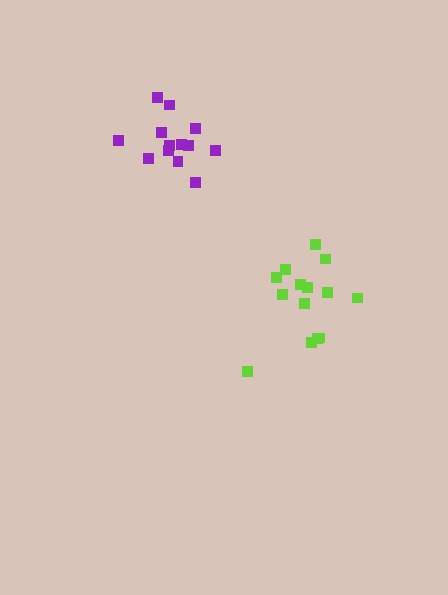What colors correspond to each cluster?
The clusters are colored: lime, purple.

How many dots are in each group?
Group 1: 14 dots, Group 2: 13 dots (27 total).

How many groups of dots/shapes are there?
There are 2 groups.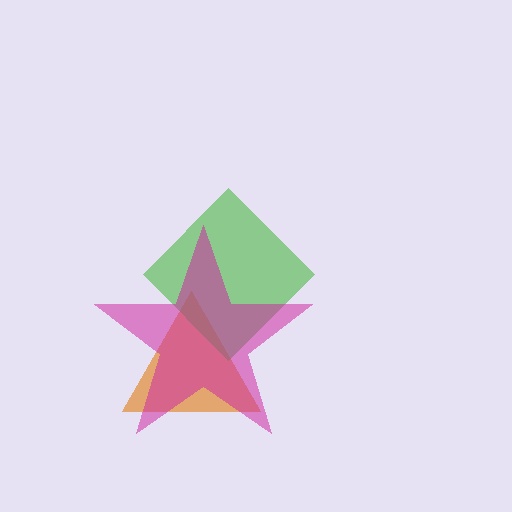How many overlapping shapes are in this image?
There are 3 overlapping shapes in the image.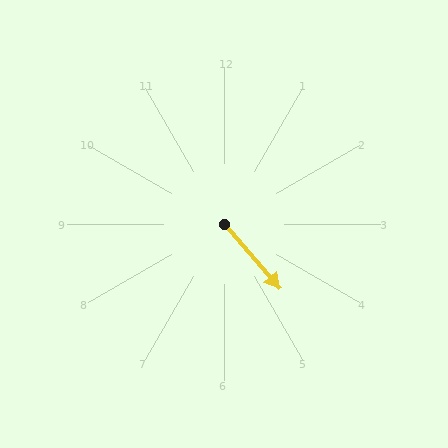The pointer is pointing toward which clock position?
Roughly 5 o'clock.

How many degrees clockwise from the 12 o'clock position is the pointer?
Approximately 139 degrees.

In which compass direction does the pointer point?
Southeast.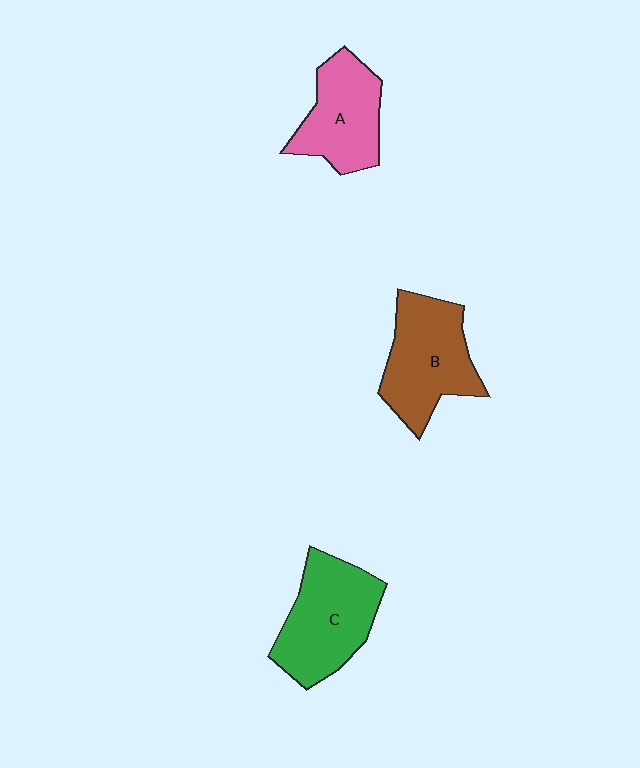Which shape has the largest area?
Shape C (green).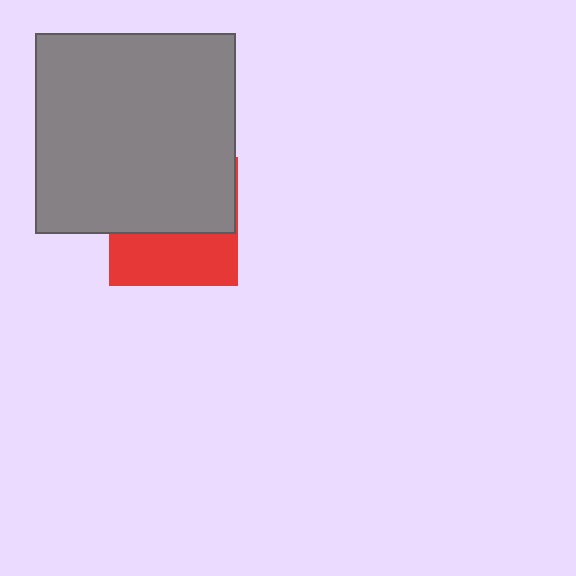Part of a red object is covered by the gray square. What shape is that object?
It is a square.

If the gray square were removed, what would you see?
You would see the complete red square.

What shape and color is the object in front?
The object in front is a gray square.